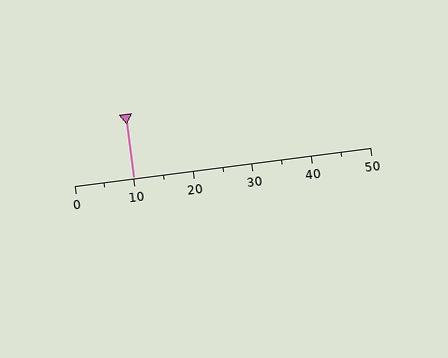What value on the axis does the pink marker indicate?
The marker indicates approximately 10.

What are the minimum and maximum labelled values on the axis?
The axis runs from 0 to 50.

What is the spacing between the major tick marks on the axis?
The major ticks are spaced 10 apart.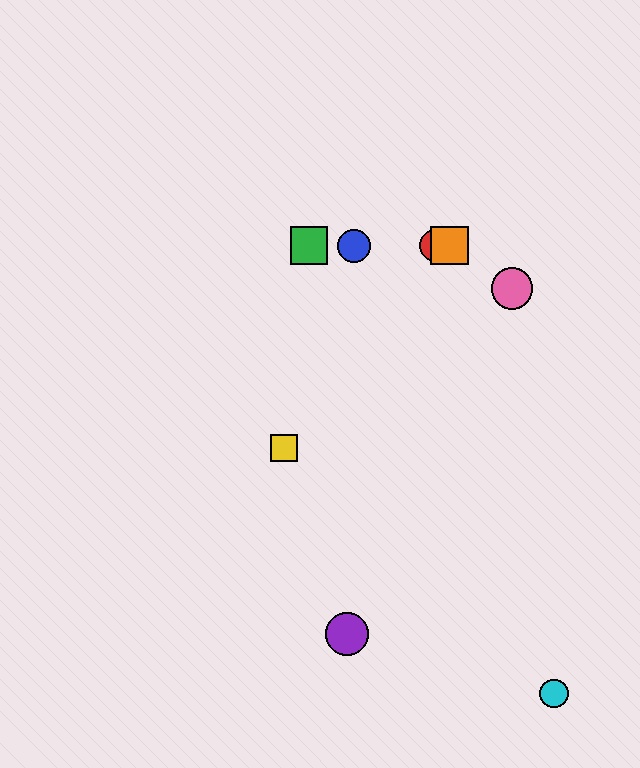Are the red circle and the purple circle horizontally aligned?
No, the red circle is at y≈246 and the purple circle is at y≈634.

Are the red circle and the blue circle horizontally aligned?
Yes, both are at y≈246.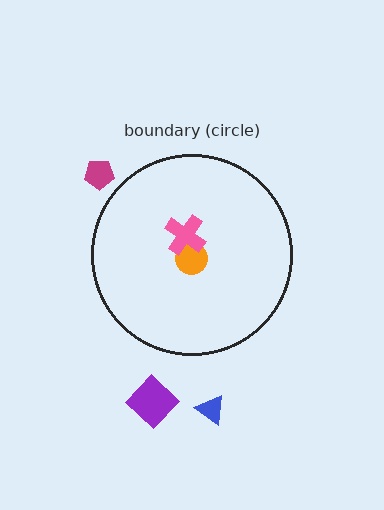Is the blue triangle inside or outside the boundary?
Outside.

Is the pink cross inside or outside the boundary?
Inside.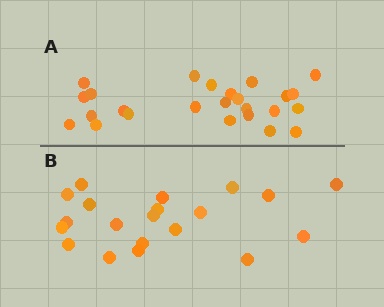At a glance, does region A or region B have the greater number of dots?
Region A (the top region) has more dots.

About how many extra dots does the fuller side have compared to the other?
Region A has about 5 more dots than region B.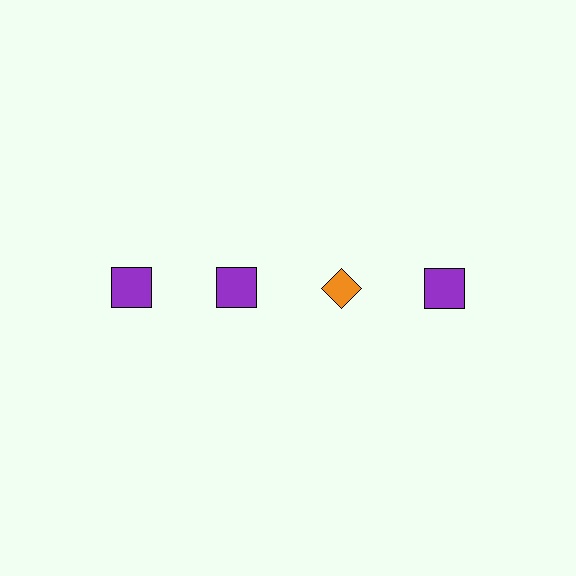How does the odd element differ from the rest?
It differs in both color (orange instead of purple) and shape (diamond instead of square).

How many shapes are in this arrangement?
There are 4 shapes arranged in a grid pattern.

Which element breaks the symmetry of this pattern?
The orange diamond in the top row, center column breaks the symmetry. All other shapes are purple squares.